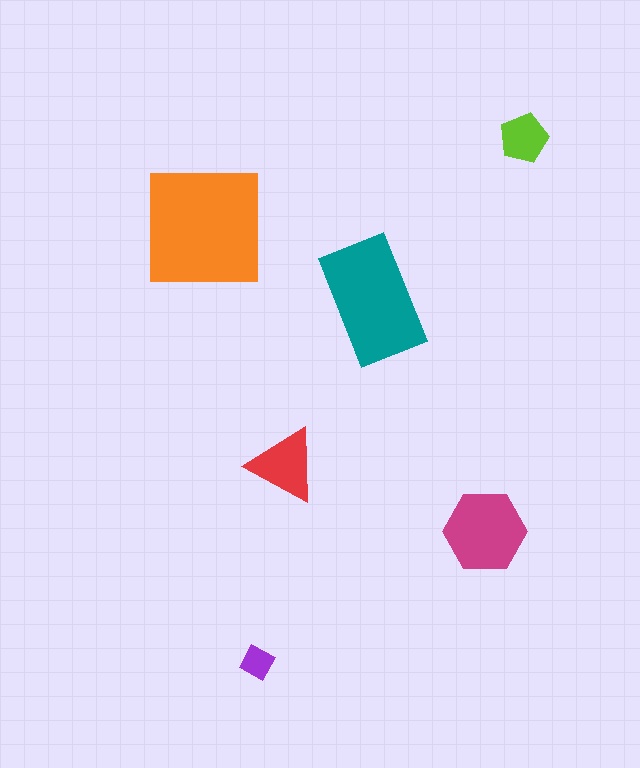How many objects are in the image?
There are 6 objects in the image.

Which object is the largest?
The orange square.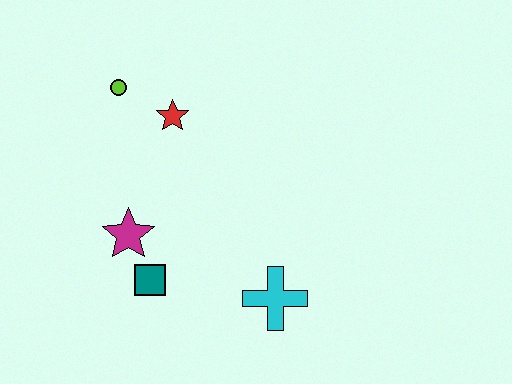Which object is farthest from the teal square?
The lime circle is farthest from the teal square.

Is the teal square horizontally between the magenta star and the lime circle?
No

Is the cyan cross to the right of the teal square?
Yes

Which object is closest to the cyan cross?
The teal square is closest to the cyan cross.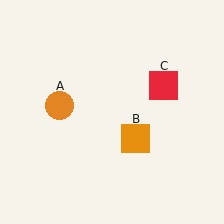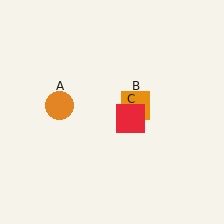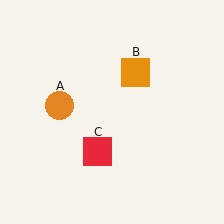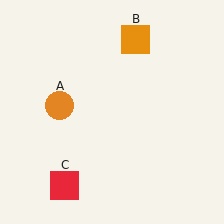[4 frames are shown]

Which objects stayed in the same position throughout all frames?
Orange circle (object A) remained stationary.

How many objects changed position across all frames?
2 objects changed position: orange square (object B), red square (object C).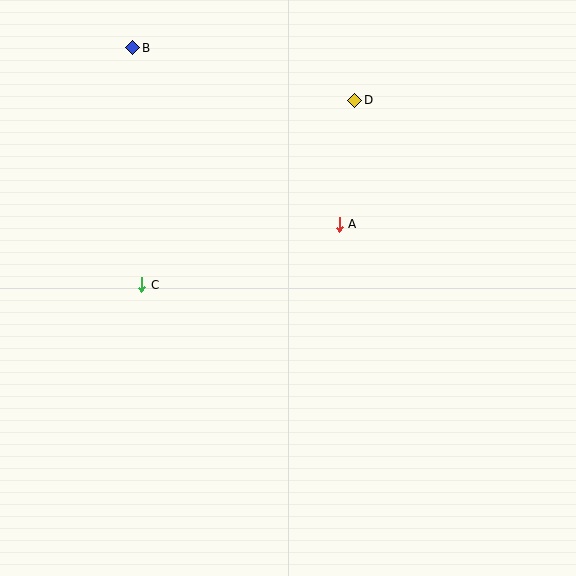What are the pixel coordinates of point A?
Point A is at (339, 224).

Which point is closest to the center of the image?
Point A at (339, 224) is closest to the center.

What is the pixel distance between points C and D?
The distance between C and D is 282 pixels.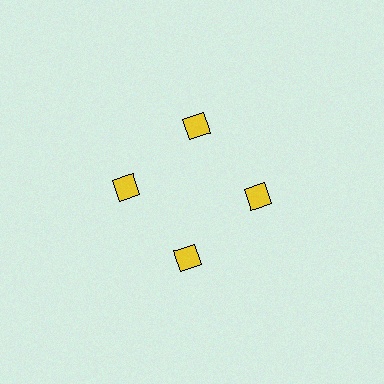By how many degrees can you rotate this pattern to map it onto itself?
The pattern maps onto itself every 90 degrees of rotation.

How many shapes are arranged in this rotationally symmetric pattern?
There are 4 shapes, arranged in 4 groups of 1.